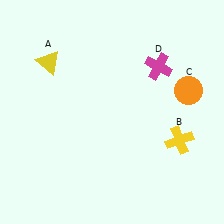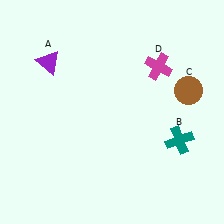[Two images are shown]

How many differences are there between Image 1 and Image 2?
There are 3 differences between the two images.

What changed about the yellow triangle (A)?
In Image 1, A is yellow. In Image 2, it changed to purple.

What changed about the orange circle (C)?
In Image 1, C is orange. In Image 2, it changed to brown.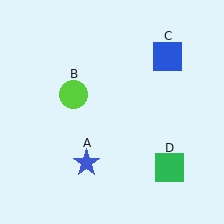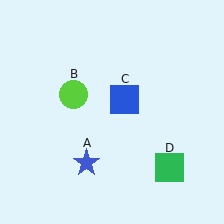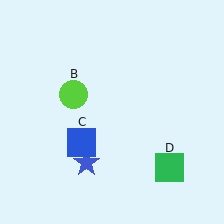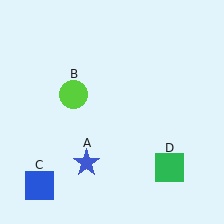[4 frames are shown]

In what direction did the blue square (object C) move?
The blue square (object C) moved down and to the left.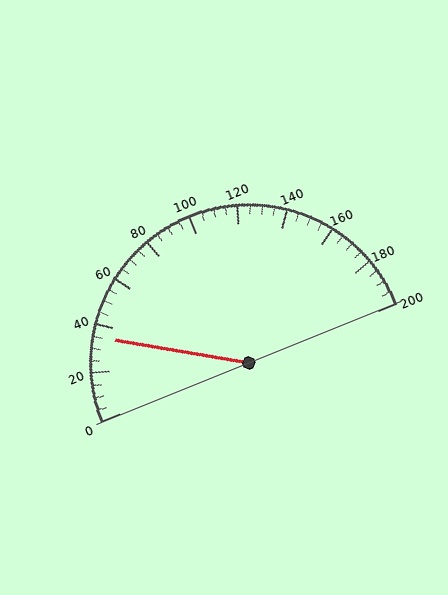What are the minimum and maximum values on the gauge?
The gauge ranges from 0 to 200.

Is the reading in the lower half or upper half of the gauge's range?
The reading is in the lower half of the range (0 to 200).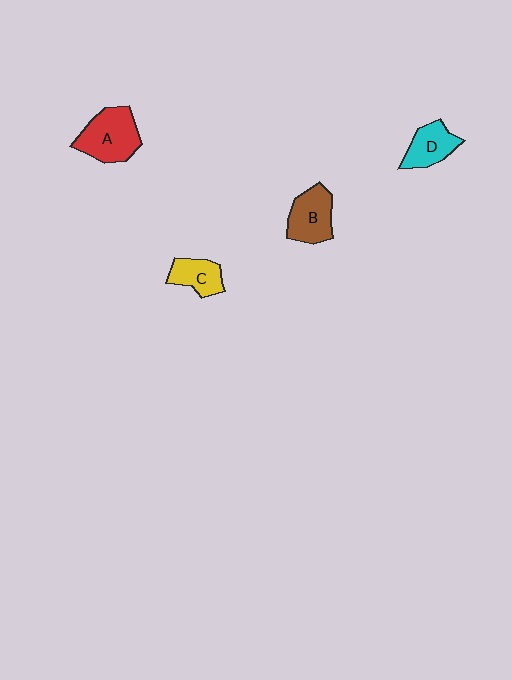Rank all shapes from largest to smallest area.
From largest to smallest: A (red), B (brown), D (cyan), C (yellow).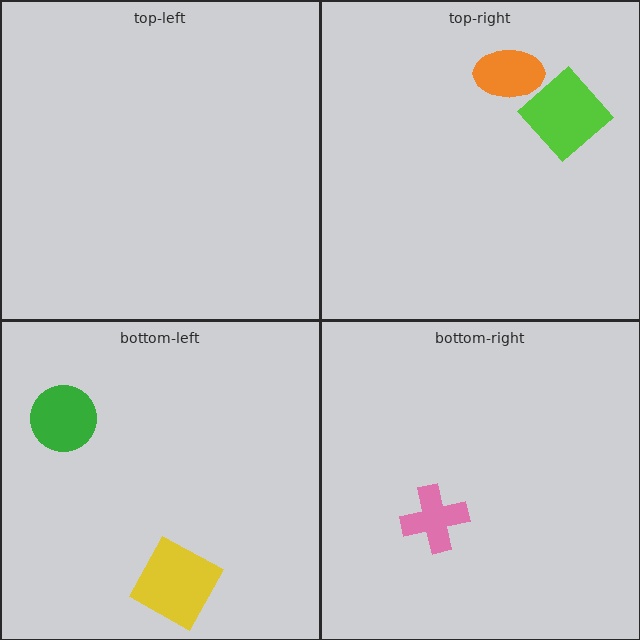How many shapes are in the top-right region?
2.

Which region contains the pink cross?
The bottom-right region.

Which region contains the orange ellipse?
The top-right region.